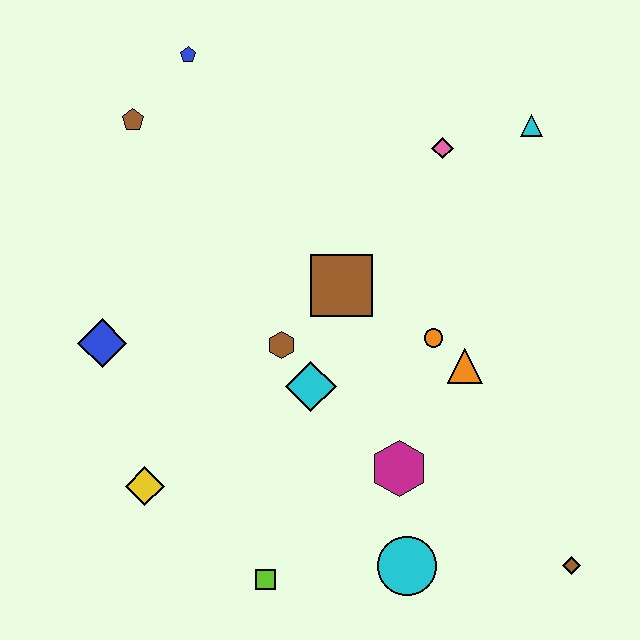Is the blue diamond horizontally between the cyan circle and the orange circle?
No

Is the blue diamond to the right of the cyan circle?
No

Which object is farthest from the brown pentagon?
The brown diamond is farthest from the brown pentagon.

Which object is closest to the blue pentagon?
The brown pentagon is closest to the blue pentagon.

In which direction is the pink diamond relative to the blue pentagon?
The pink diamond is to the right of the blue pentagon.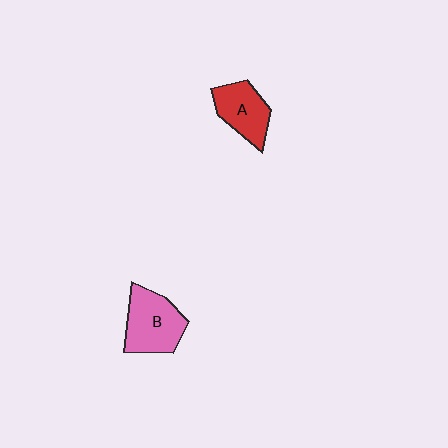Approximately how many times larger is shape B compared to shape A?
Approximately 1.3 times.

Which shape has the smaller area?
Shape A (red).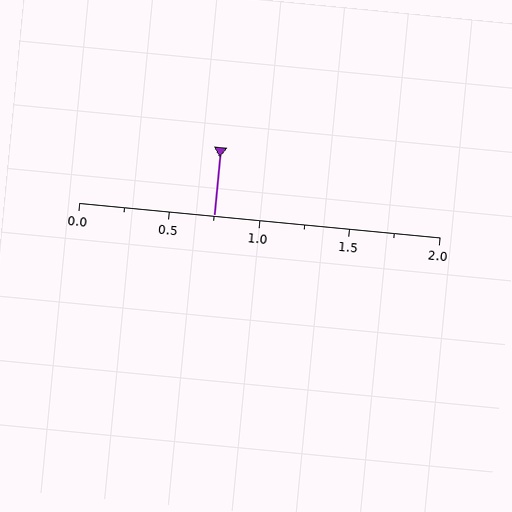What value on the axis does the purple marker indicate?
The marker indicates approximately 0.75.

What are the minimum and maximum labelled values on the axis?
The axis runs from 0.0 to 2.0.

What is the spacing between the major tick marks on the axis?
The major ticks are spaced 0.5 apart.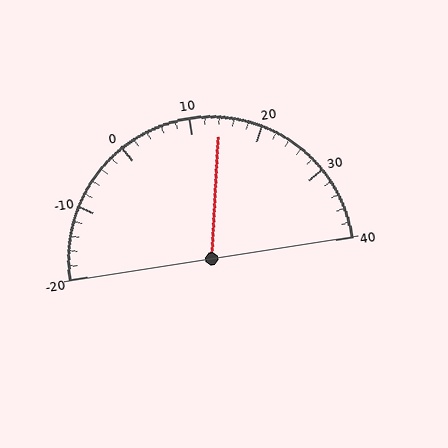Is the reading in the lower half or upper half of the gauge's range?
The reading is in the upper half of the range (-20 to 40).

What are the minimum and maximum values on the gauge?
The gauge ranges from -20 to 40.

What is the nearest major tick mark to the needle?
The nearest major tick mark is 10.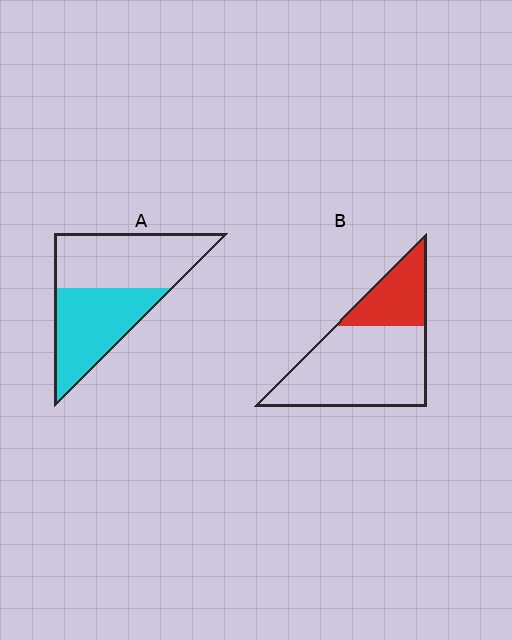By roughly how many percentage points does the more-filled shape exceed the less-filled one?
By roughly 20 percentage points (A over B).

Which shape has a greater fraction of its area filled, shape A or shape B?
Shape A.